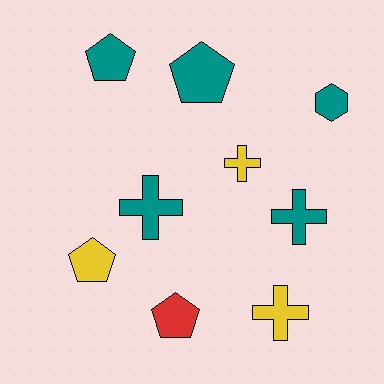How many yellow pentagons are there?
There is 1 yellow pentagon.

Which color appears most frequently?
Teal, with 5 objects.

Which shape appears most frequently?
Pentagon, with 4 objects.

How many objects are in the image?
There are 9 objects.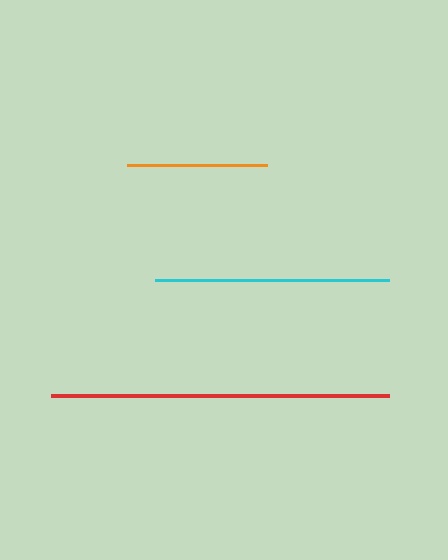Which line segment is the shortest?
The orange line is the shortest at approximately 140 pixels.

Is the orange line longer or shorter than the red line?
The red line is longer than the orange line.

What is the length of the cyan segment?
The cyan segment is approximately 235 pixels long.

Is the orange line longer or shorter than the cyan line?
The cyan line is longer than the orange line.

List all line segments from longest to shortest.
From longest to shortest: red, cyan, orange.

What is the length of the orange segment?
The orange segment is approximately 140 pixels long.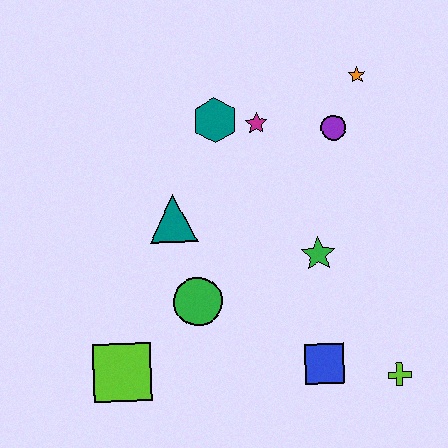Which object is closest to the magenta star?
The teal hexagon is closest to the magenta star.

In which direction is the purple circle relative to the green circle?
The purple circle is above the green circle.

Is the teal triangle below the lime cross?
No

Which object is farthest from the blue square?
The orange star is farthest from the blue square.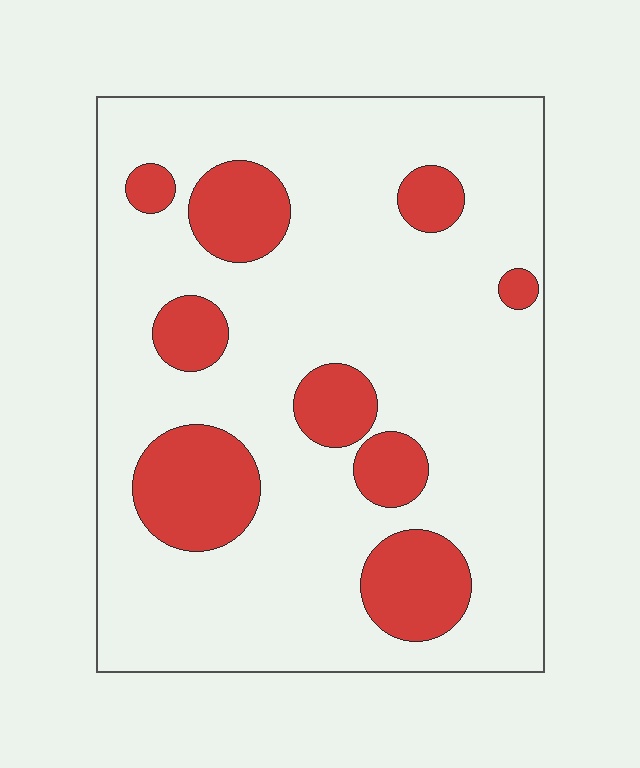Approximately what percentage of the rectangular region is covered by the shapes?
Approximately 20%.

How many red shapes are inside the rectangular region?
9.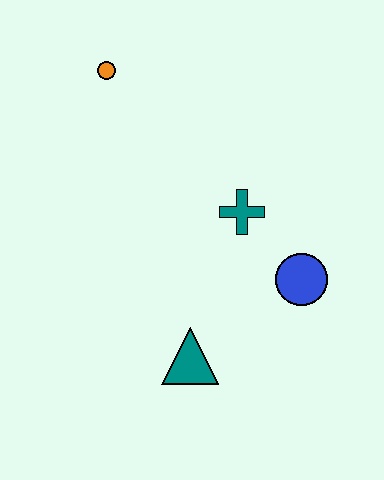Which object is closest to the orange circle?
The teal cross is closest to the orange circle.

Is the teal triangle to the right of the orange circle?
Yes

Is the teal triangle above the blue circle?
No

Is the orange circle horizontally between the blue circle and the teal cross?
No